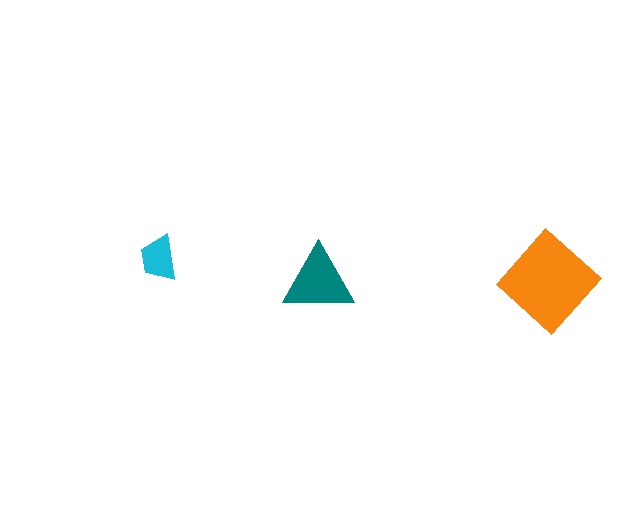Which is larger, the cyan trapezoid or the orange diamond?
The orange diamond.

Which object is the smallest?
The cyan trapezoid.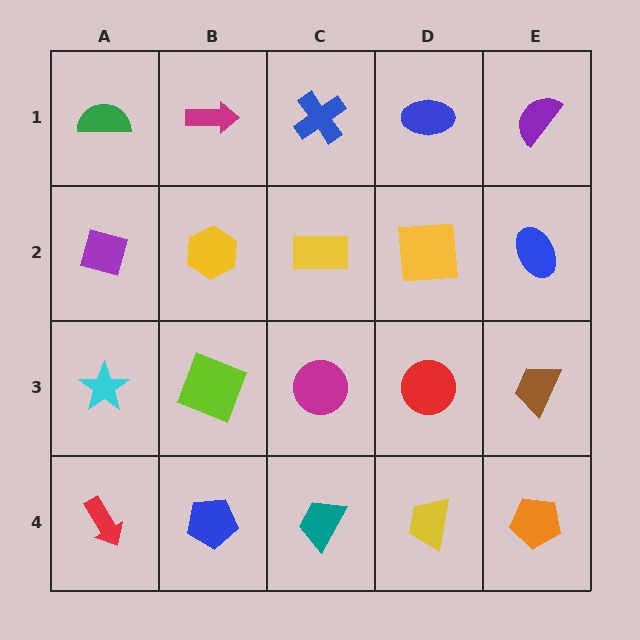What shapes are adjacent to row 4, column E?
A brown trapezoid (row 3, column E), a yellow trapezoid (row 4, column D).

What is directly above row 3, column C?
A yellow rectangle.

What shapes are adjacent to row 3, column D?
A yellow square (row 2, column D), a yellow trapezoid (row 4, column D), a magenta circle (row 3, column C), a brown trapezoid (row 3, column E).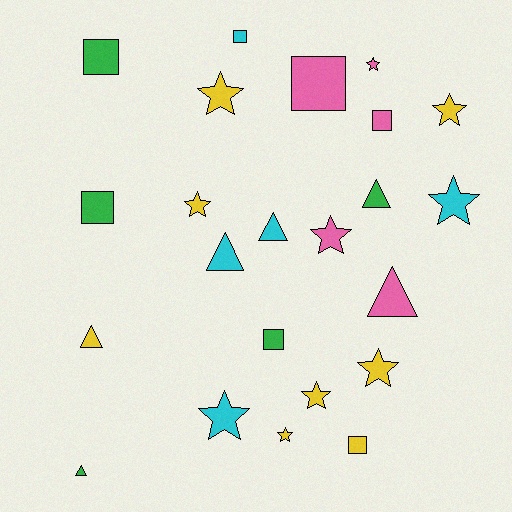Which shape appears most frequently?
Star, with 10 objects.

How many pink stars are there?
There are 2 pink stars.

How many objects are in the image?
There are 23 objects.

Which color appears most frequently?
Yellow, with 8 objects.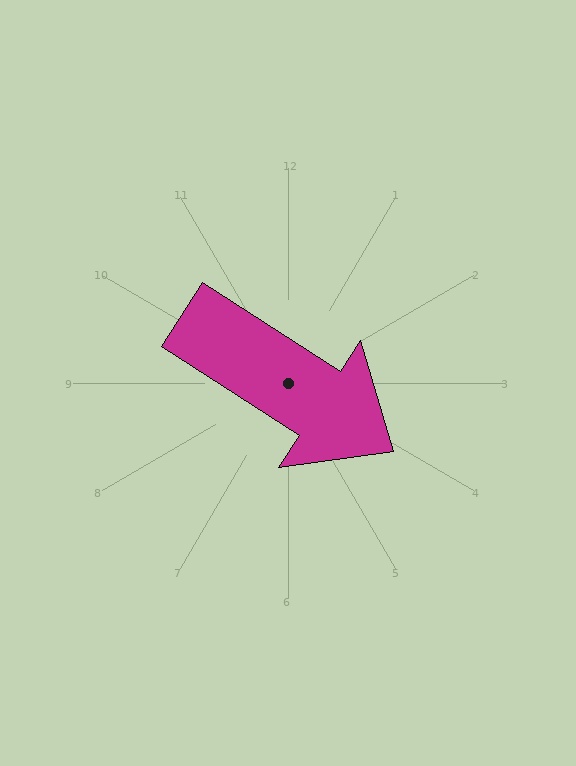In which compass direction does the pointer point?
Southeast.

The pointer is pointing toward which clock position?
Roughly 4 o'clock.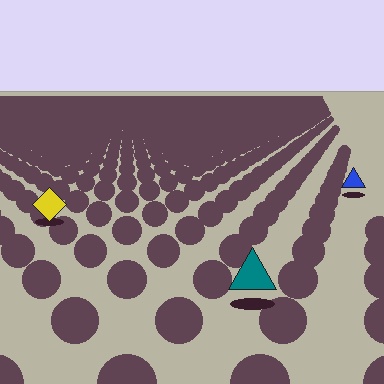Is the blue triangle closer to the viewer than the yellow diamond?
No. The yellow diamond is closer — you can tell from the texture gradient: the ground texture is coarser near it.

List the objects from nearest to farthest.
From nearest to farthest: the teal triangle, the yellow diamond, the blue triangle.